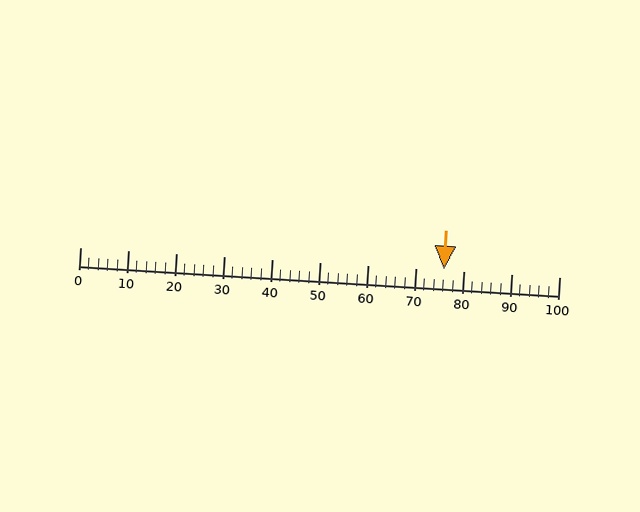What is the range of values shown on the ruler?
The ruler shows values from 0 to 100.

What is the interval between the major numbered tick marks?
The major tick marks are spaced 10 units apart.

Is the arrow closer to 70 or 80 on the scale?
The arrow is closer to 80.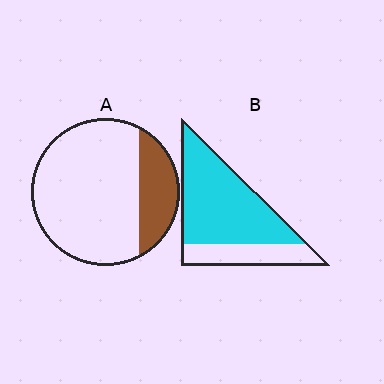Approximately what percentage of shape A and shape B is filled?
A is approximately 20% and B is approximately 75%.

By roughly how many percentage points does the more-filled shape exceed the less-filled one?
By roughly 50 percentage points (B over A).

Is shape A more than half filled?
No.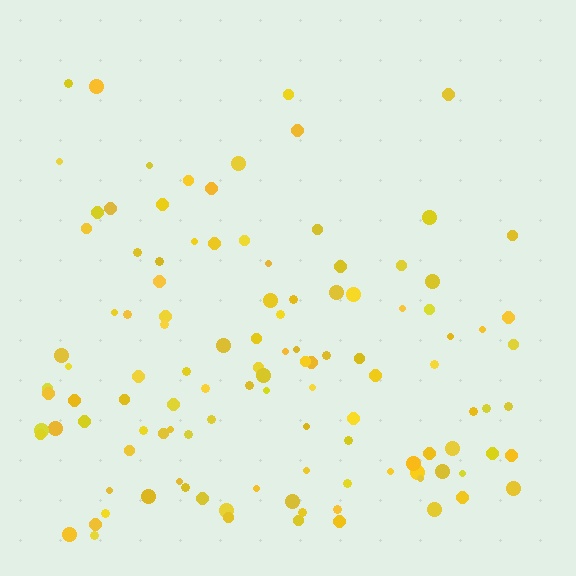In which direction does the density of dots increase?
From top to bottom, with the bottom side densest.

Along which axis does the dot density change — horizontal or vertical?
Vertical.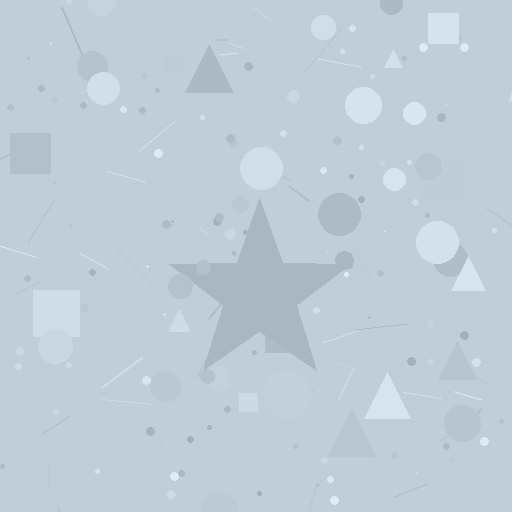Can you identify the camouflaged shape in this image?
The camouflaged shape is a star.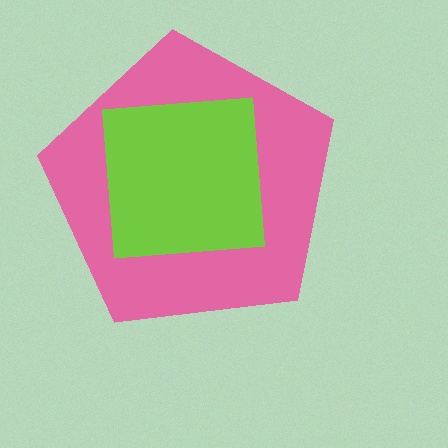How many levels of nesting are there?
2.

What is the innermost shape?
The lime square.